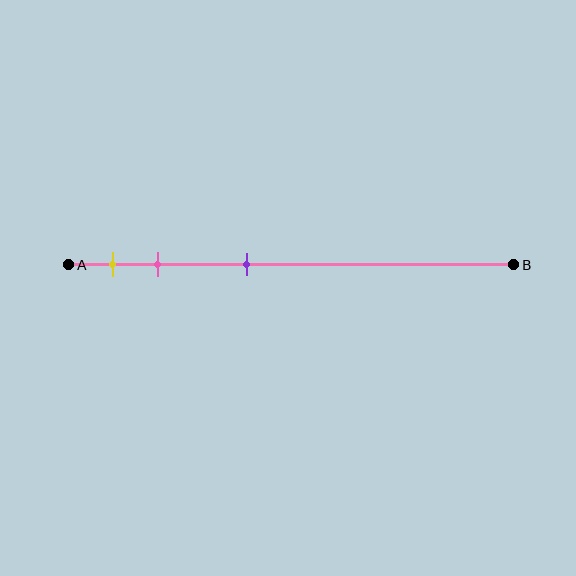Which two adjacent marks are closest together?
The yellow and pink marks are the closest adjacent pair.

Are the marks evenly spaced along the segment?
No, the marks are not evenly spaced.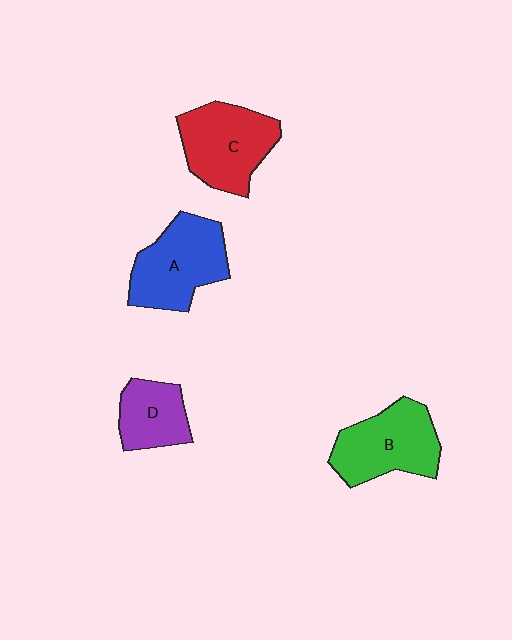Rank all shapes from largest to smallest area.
From largest to smallest: A (blue), C (red), B (green), D (purple).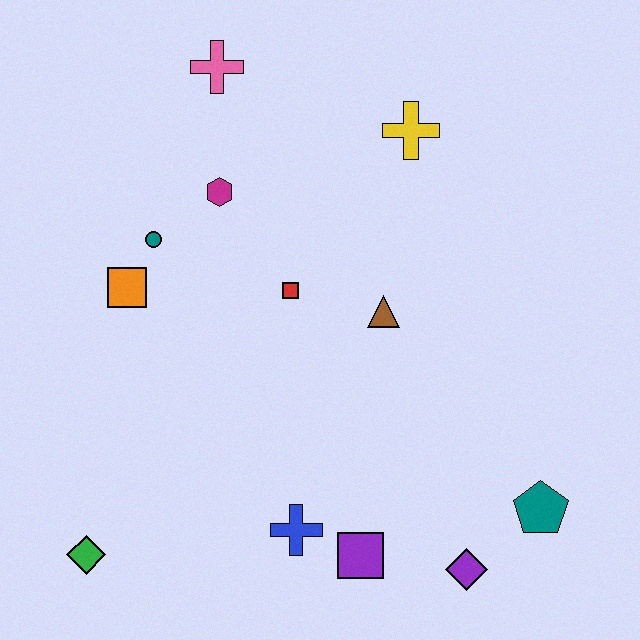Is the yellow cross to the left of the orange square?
No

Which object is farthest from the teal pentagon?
The pink cross is farthest from the teal pentagon.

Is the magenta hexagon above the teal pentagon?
Yes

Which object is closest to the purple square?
The blue cross is closest to the purple square.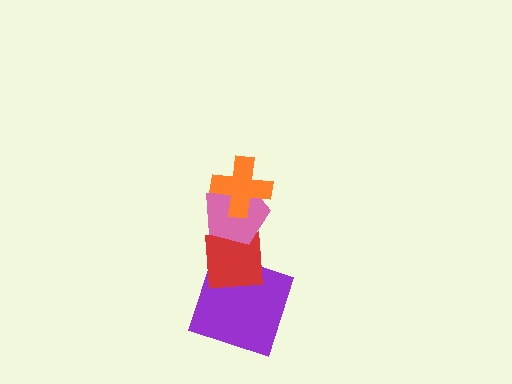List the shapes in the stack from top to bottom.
From top to bottom: the orange cross, the pink pentagon, the red square, the purple square.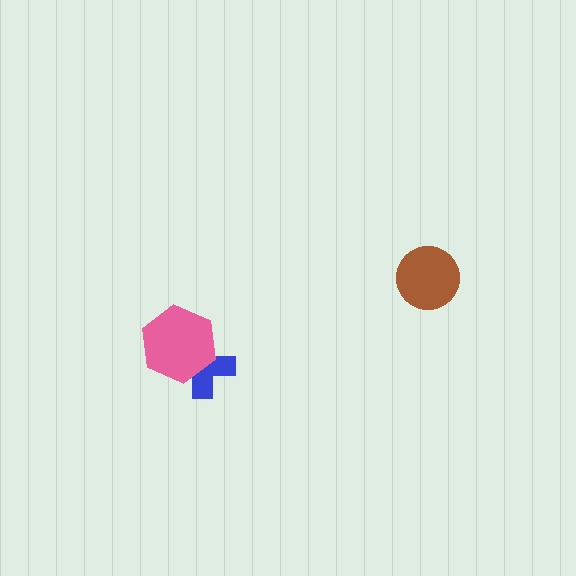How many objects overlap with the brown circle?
0 objects overlap with the brown circle.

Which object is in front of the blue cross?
The pink hexagon is in front of the blue cross.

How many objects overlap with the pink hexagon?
1 object overlaps with the pink hexagon.